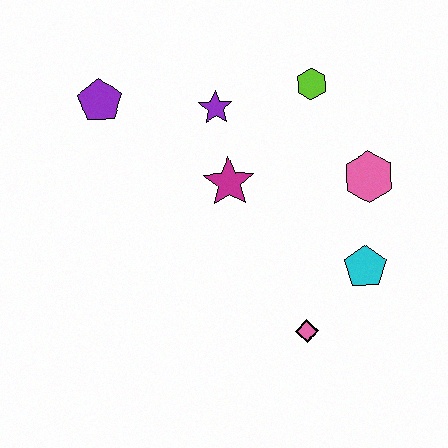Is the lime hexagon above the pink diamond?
Yes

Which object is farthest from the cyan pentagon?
The purple pentagon is farthest from the cyan pentagon.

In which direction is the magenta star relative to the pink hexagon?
The magenta star is to the left of the pink hexagon.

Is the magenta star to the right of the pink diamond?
No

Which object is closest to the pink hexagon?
The cyan pentagon is closest to the pink hexagon.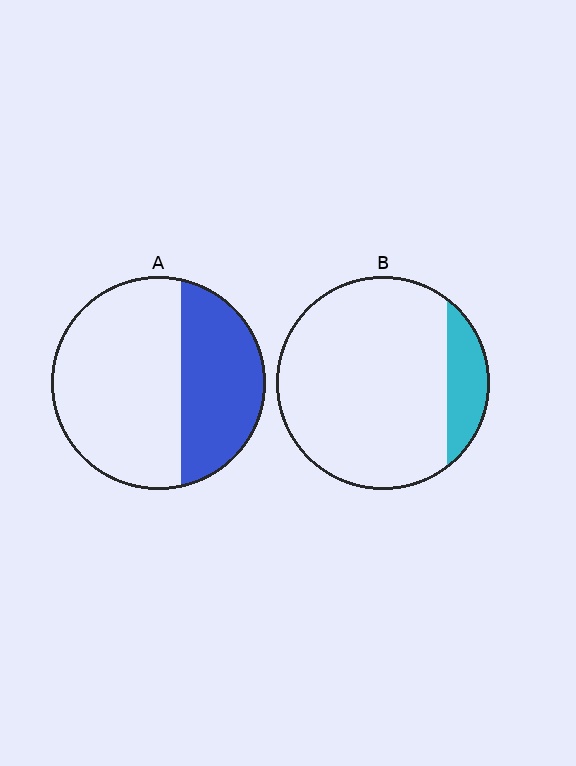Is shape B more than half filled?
No.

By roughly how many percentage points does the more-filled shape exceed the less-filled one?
By roughly 20 percentage points (A over B).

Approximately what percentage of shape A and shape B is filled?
A is approximately 35% and B is approximately 15%.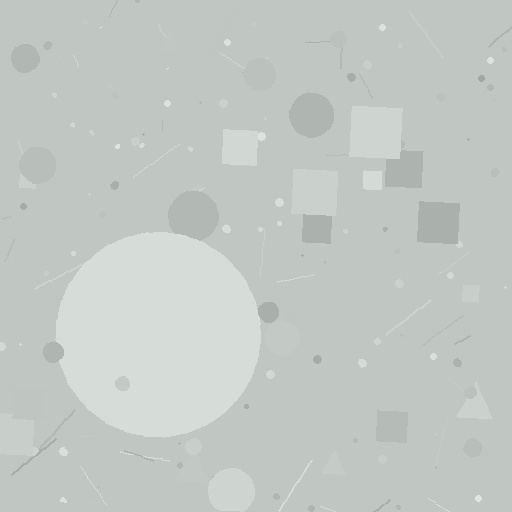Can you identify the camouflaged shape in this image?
The camouflaged shape is a circle.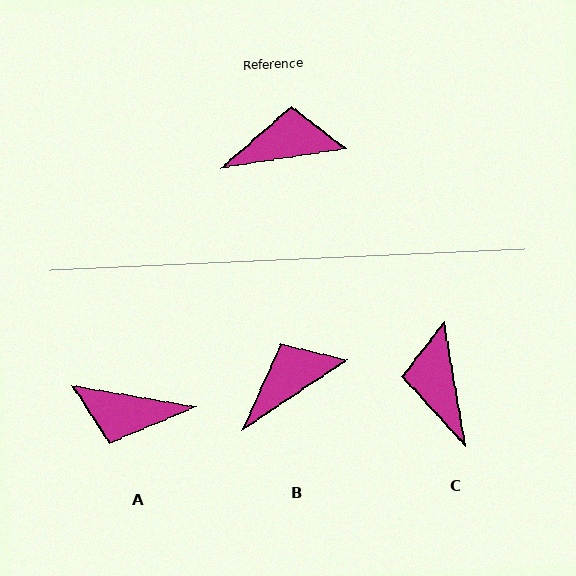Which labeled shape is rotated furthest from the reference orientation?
A, about 161 degrees away.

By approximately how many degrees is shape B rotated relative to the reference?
Approximately 25 degrees counter-clockwise.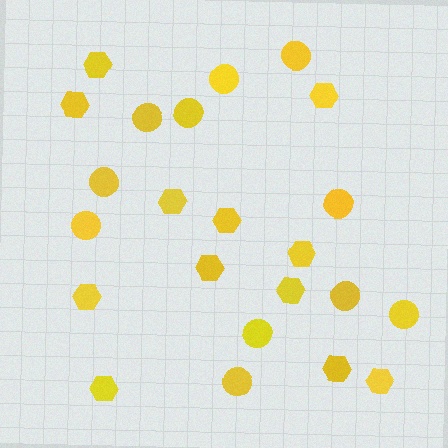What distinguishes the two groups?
There are 2 groups: one group of hexagons (12) and one group of circles (11).